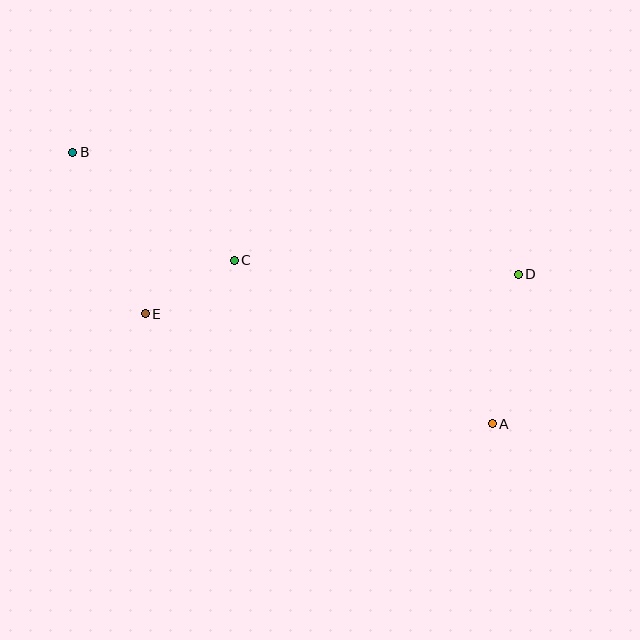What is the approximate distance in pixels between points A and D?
The distance between A and D is approximately 152 pixels.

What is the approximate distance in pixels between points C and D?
The distance between C and D is approximately 284 pixels.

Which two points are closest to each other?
Points C and E are closest to each other.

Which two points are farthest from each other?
Points A and B are farthest from each other.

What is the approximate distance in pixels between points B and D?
The distance between B and D is approximately 462 pixels.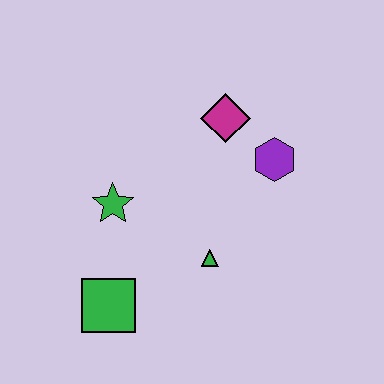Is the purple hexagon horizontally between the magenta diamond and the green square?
No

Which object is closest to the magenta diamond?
The purple hexagon is closest to the magenta diamond.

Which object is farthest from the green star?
The purple hexagon is farthest from the green star.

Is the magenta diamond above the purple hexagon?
Yes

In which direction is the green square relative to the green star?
The green square is below the green star.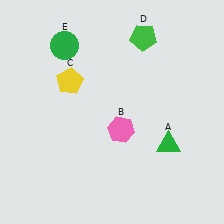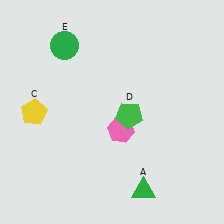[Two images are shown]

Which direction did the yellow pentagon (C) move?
The yellow pentagon (C) moved left.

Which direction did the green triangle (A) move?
The green triangle (A) moved down.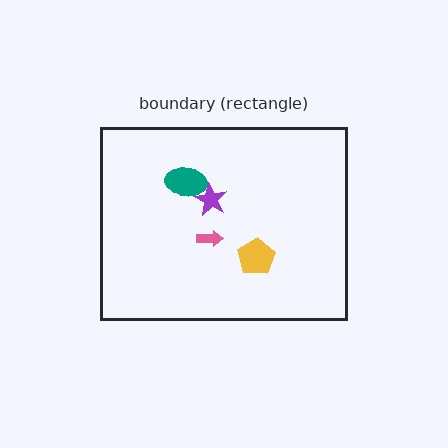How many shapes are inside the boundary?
4 inside, 0 outside.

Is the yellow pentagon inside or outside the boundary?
Inside.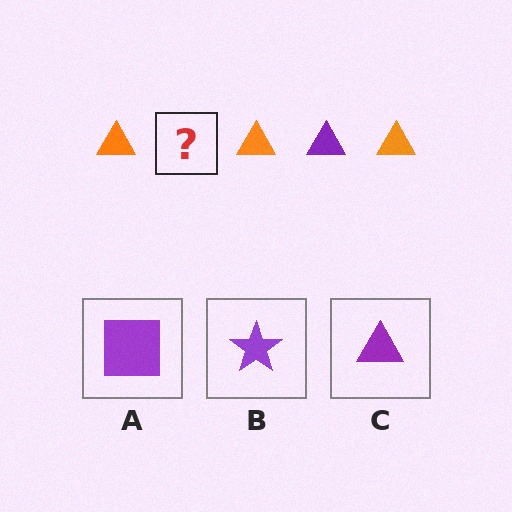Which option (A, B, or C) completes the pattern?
C.